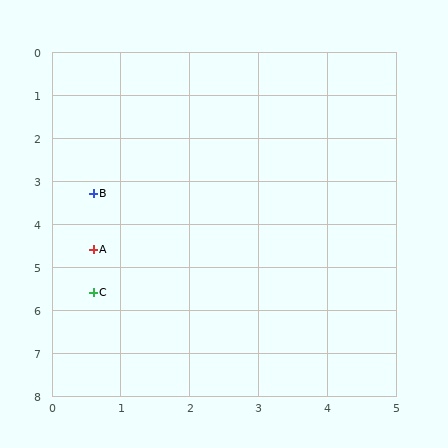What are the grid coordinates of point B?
Point B is at approximately (0.6, 3.3).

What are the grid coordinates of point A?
Point A is at approximately (0.6, 4.6).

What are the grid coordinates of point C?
Point C is at approximately (0.6, 5.6).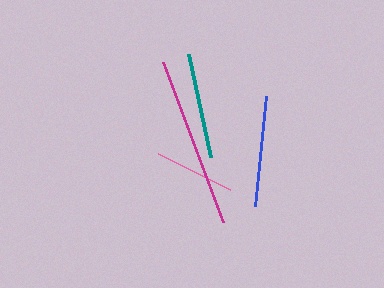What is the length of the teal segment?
The teal segment is approximately 106 pixels long.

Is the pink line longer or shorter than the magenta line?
The magenta line is longer than the pink line.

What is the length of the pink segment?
The pink segment is approximately 81 pixels long.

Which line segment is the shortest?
The pink line is the shortest at approximately 81 pixels.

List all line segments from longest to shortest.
From longest to shortest: magenta, blue, teal, pink.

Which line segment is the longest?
The magenta line is the longest at approximately 171 pixels.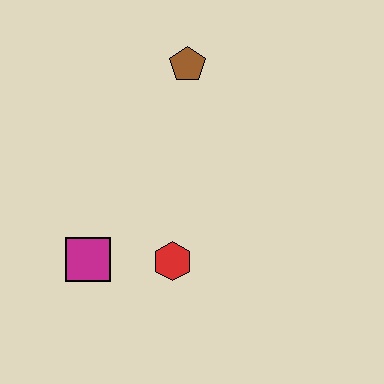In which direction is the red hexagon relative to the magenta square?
The red hexagon is to the right of the magenta square.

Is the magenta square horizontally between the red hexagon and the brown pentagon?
No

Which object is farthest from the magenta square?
The brown pentagon is farthest from the magenta square.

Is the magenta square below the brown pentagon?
Yes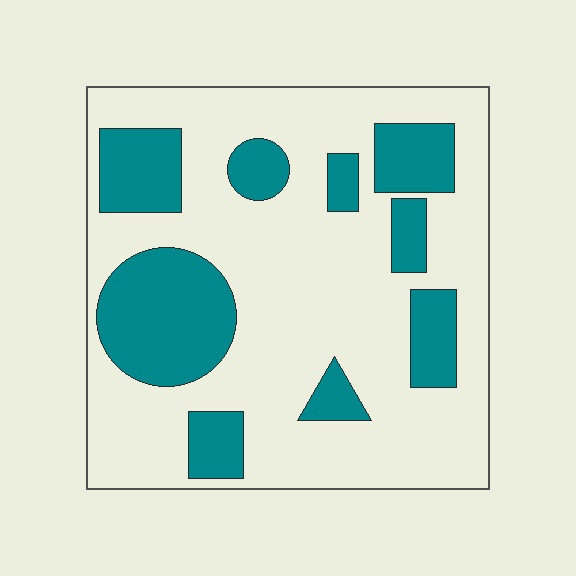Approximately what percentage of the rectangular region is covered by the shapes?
Approximately 30%.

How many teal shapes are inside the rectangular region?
9.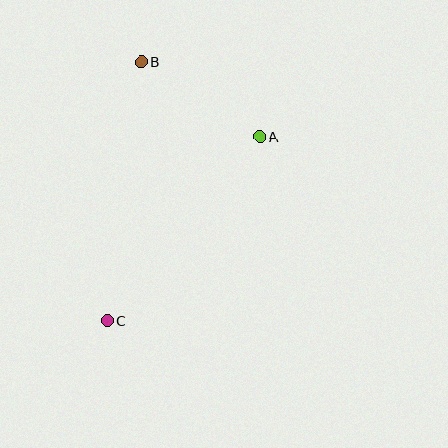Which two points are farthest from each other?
Points B and C are farthest from each other.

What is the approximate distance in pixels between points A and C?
The distance between A and C is approximately 239 pixels.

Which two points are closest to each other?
Points A and B are closest to each other.